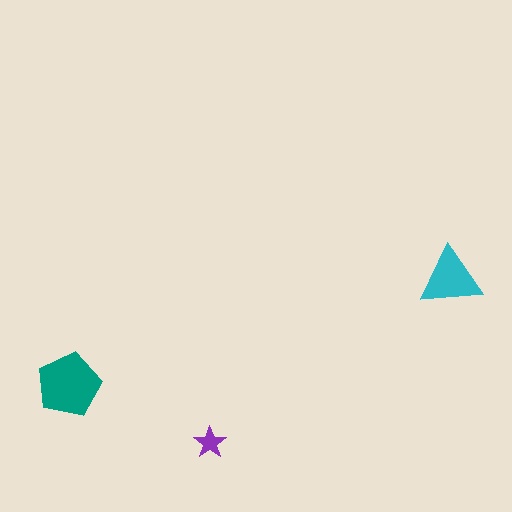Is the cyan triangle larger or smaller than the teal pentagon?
Smaller.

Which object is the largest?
The teal pentagon.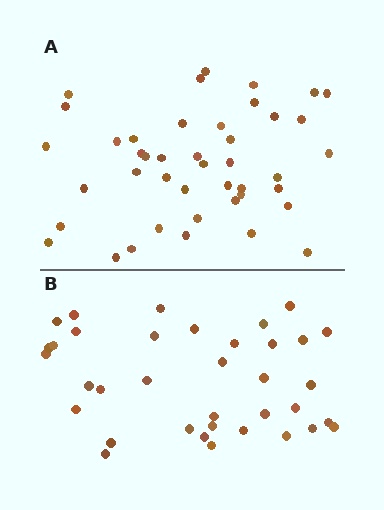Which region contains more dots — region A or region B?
Region A (the top region) has more dots.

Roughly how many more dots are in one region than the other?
Region A has roughly 8 or so more dots than region B.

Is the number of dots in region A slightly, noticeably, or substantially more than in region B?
Region A has only slightly more — the two regions are fairly close. The ratio is roughly 1.2 to 1.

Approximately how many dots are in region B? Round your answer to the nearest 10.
About 40 dots. (The exact count is 36, which rounds to 40.)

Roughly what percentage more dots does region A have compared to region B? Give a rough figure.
About 20% more.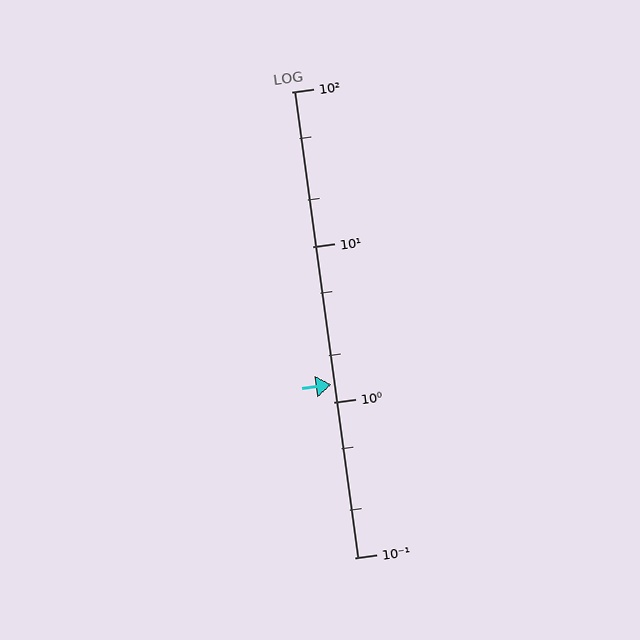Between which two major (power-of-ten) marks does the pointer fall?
The pointer is between 1 and 10.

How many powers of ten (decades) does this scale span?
The scale spans 3 decades, from 0.1 to 100.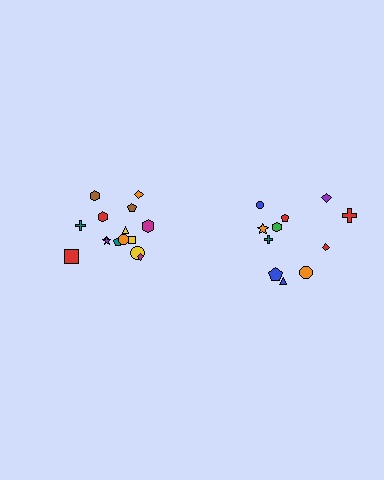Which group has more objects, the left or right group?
The left group.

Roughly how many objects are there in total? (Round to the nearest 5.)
Roughly 25 objects in total.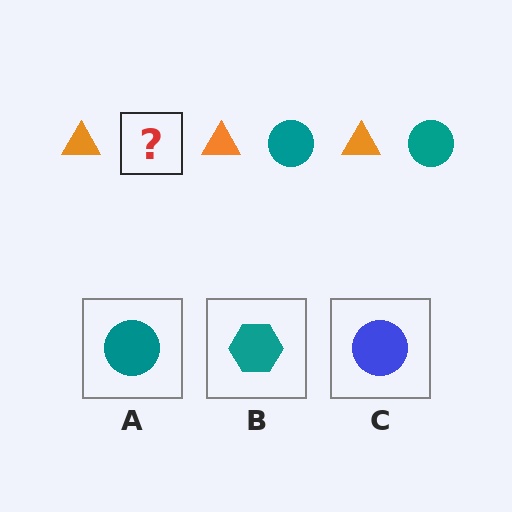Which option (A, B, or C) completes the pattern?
A.